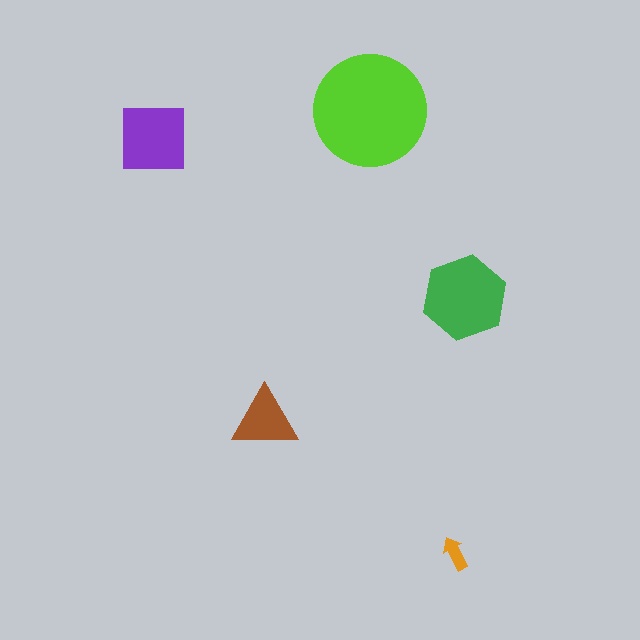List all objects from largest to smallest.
The lime circle, the green hexagon, the purple square, the brown triangle, the orange arrow.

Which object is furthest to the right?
The green hexagon is rightmost.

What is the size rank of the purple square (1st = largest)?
3rd.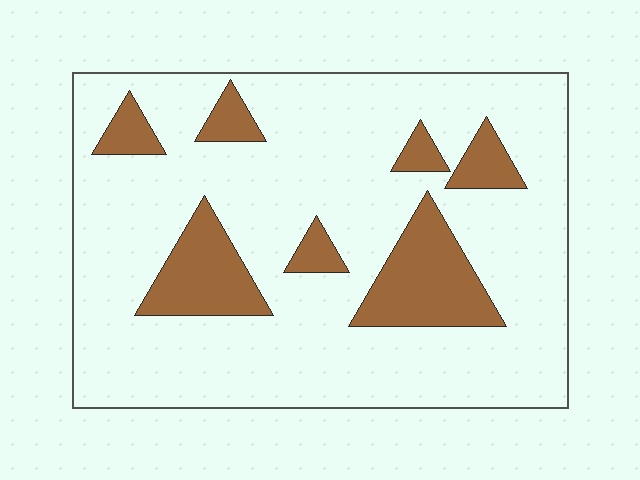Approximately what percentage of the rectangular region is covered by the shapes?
Approximately 20%.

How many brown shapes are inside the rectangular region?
7.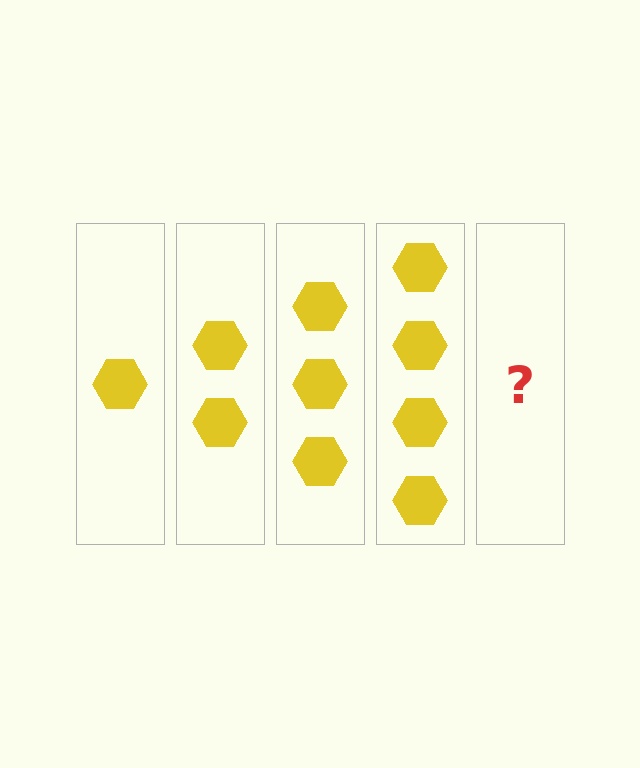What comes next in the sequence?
The next element should be 5 hexagons.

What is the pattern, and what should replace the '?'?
The pattern is that each step adds one more hexagon. The '?' should be 5 hexagons.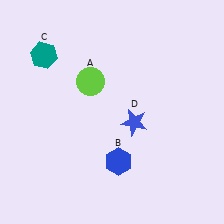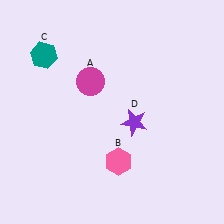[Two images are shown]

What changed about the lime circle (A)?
In Image 1, A is lime. In Image 2, it changed to magenta.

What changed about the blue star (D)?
In Image 1, D is blue. In Image 2, it changed to purple.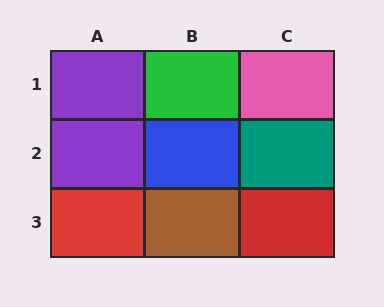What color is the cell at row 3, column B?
Brown.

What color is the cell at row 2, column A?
Purple.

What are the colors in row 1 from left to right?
Purple, green, pink.